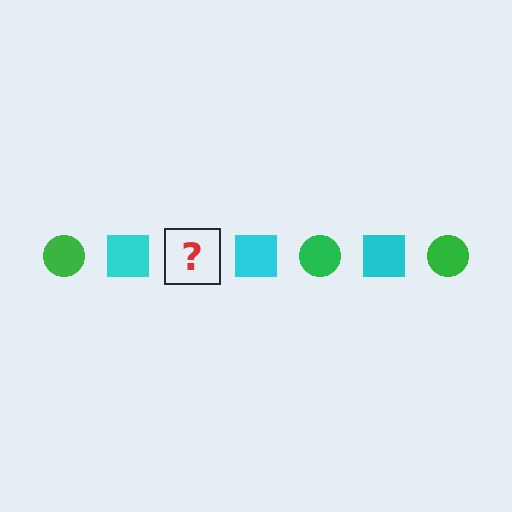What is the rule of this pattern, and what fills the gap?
The rule is that the pattern alternates between green circle and cyan square. The gap should be filled with a green circle.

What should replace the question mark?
The question mark should be replaced with a green circle.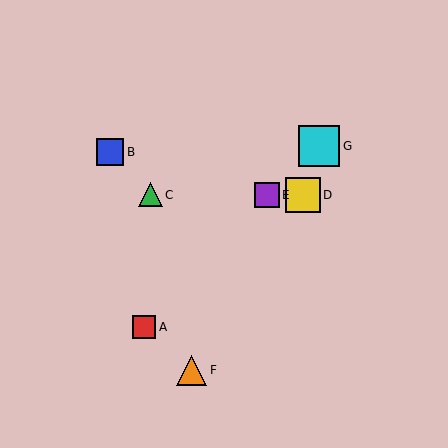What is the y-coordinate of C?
Object C is at y≈195.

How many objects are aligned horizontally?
3 objects (C, D, E) are aligned horizontally.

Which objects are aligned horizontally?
Objects C, D, E are aligned horizontally.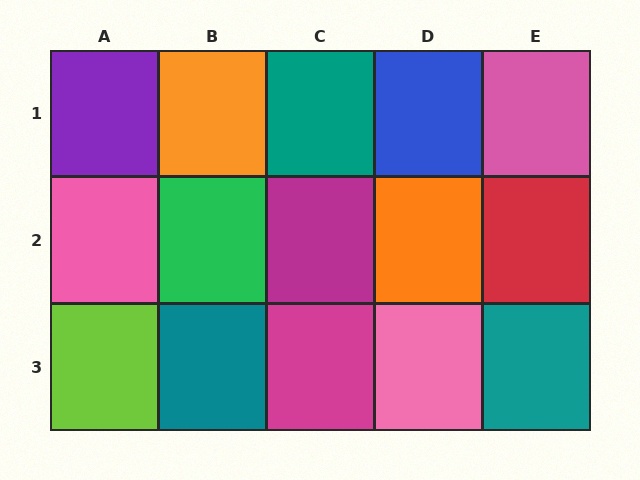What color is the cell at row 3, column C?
Magenta.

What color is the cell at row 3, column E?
Teal.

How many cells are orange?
2 cells are orange.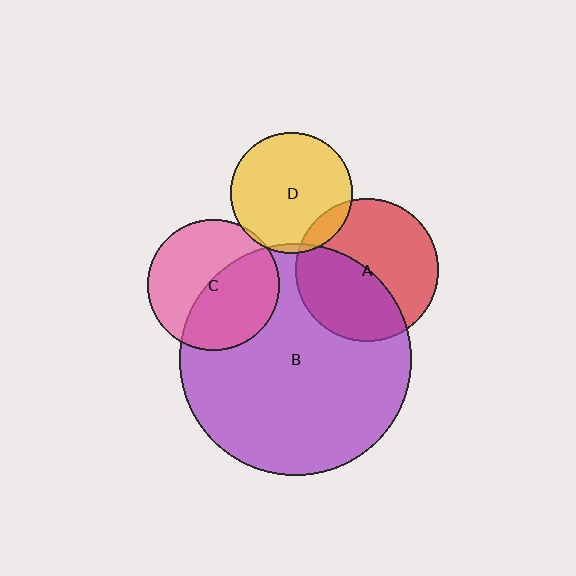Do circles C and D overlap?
Yes.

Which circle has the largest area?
Circle B (purple).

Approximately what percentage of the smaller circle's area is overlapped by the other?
Approximately 5%.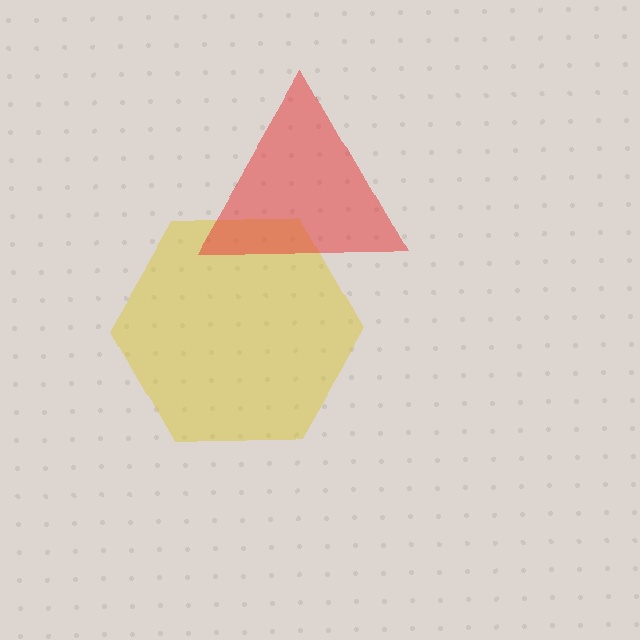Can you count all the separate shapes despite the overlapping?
Yes, there are 2 separate shapes.